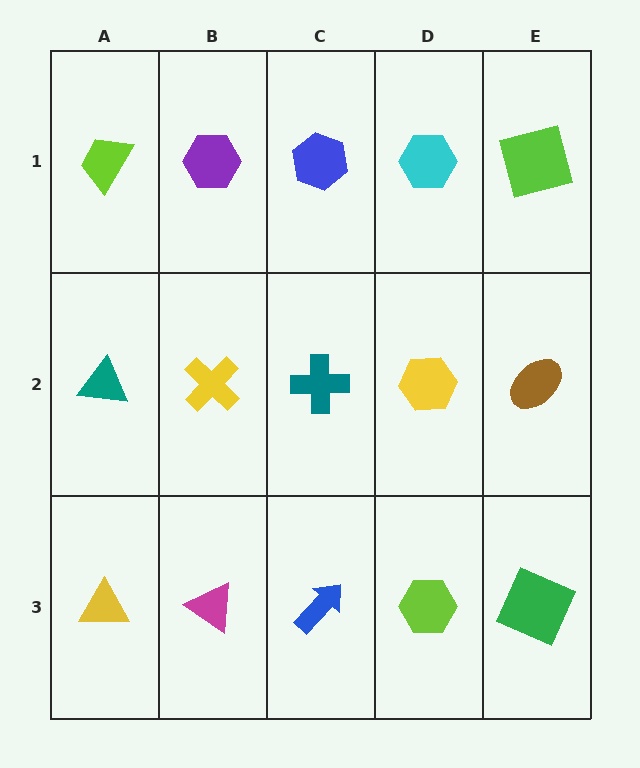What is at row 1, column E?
A lime square.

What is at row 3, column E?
A green square.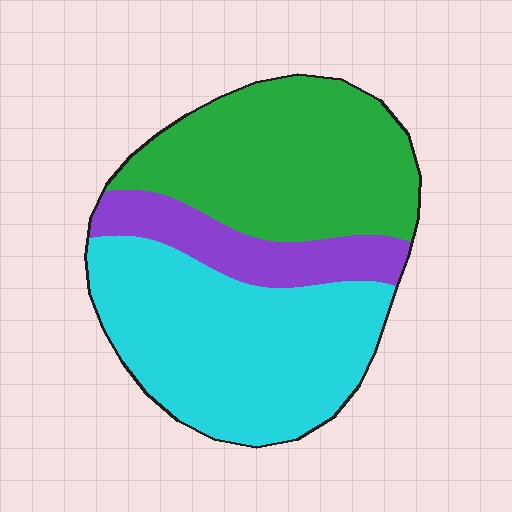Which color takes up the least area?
Purple, at roughly 15%.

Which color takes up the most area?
Cyan, at roughly 45%.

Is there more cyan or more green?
Cyan.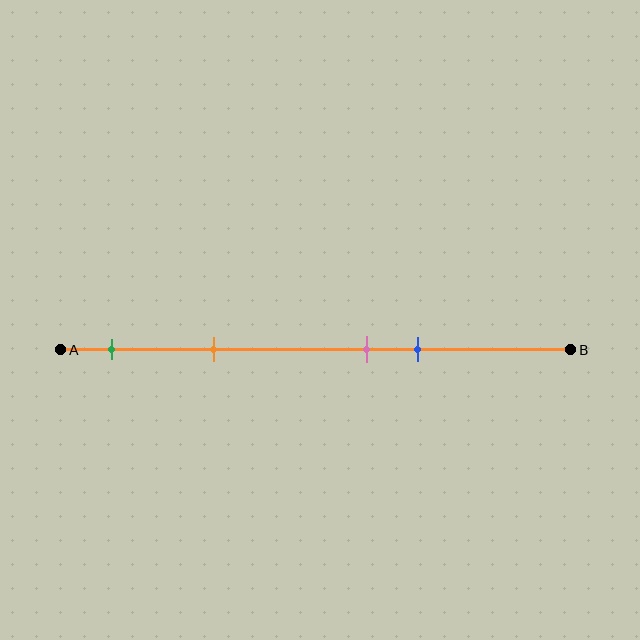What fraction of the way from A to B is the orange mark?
The orange mark is approximately 30% (0.3) of the way from A to B.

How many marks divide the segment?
There are 4 marks dividing the segment.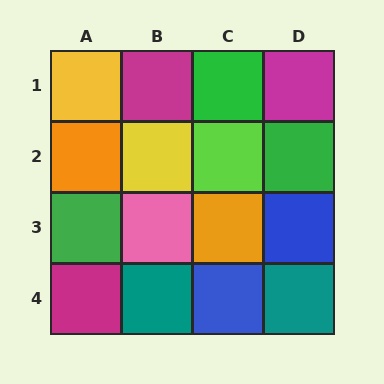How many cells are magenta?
3 cells are magenta.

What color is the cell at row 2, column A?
Orange.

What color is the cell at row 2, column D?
Green.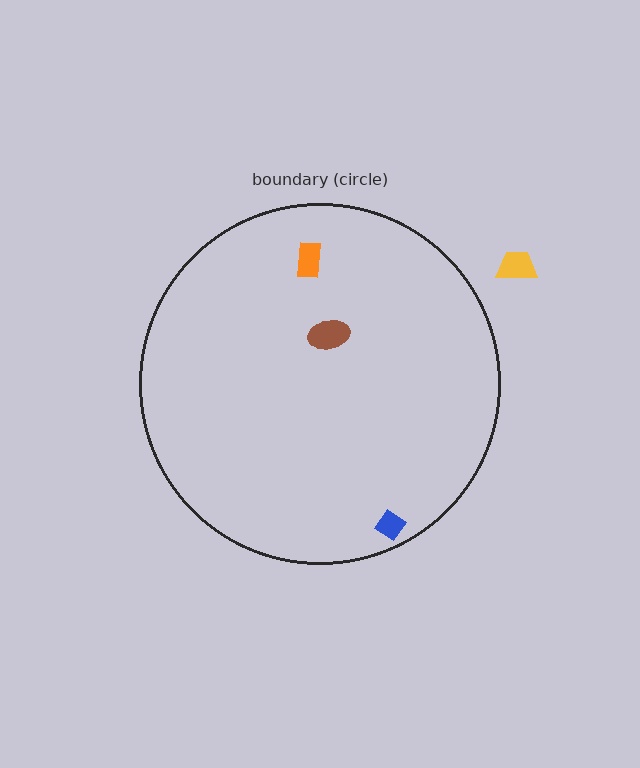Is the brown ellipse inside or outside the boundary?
Inside.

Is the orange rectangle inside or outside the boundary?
Inside.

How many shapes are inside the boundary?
3 inside, 1 outside.